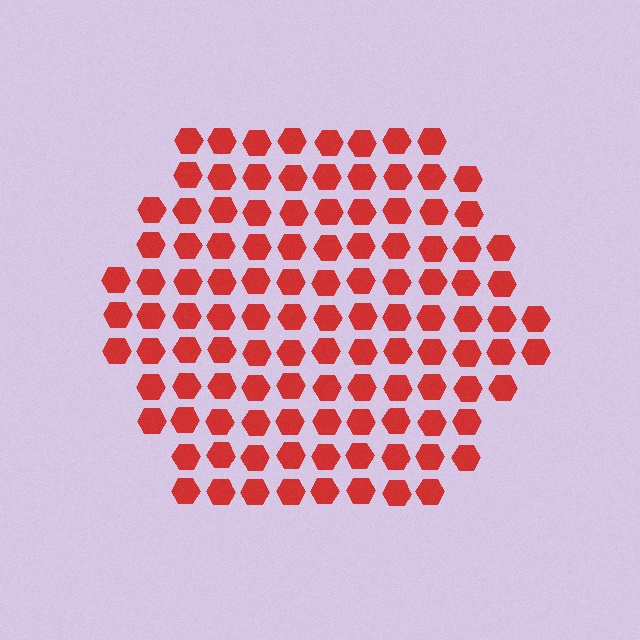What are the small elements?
The small elements are hexagons.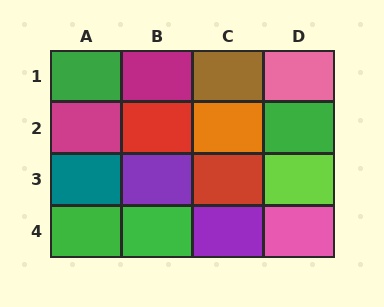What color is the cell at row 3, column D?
Lime.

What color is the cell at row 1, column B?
Magenta.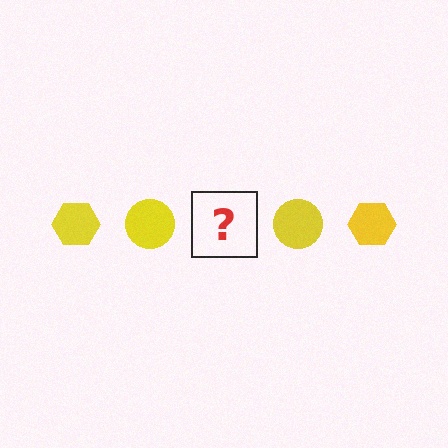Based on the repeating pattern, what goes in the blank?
The blank should be a yellow hexagon.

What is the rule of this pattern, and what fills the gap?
The rule is that the pattern cycles through hexagon, circle shapes in yellow. The gap should be filled with a yellow hexagon.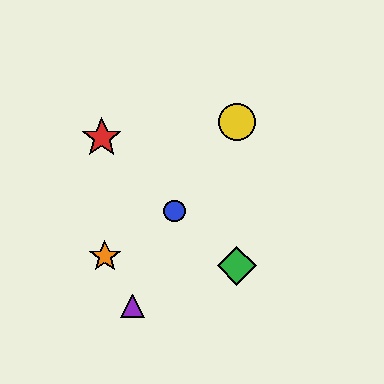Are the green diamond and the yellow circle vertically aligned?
Yes, both are at x≈237.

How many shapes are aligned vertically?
2 shapes (the green diamond, the yellow circle) are aligned vertically.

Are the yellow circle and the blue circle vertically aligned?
No, the yellow circle is at x≈237 and the blue circle is at x≈175.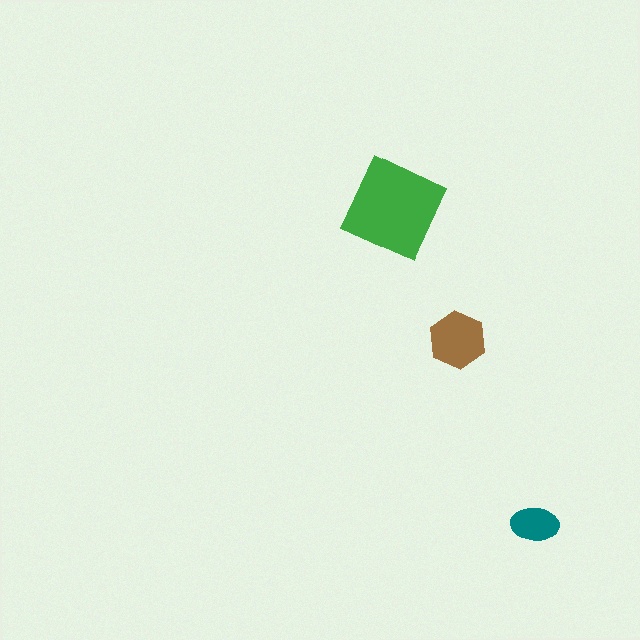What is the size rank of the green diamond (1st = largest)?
1st.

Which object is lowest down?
The teal ellipse is bottommost.